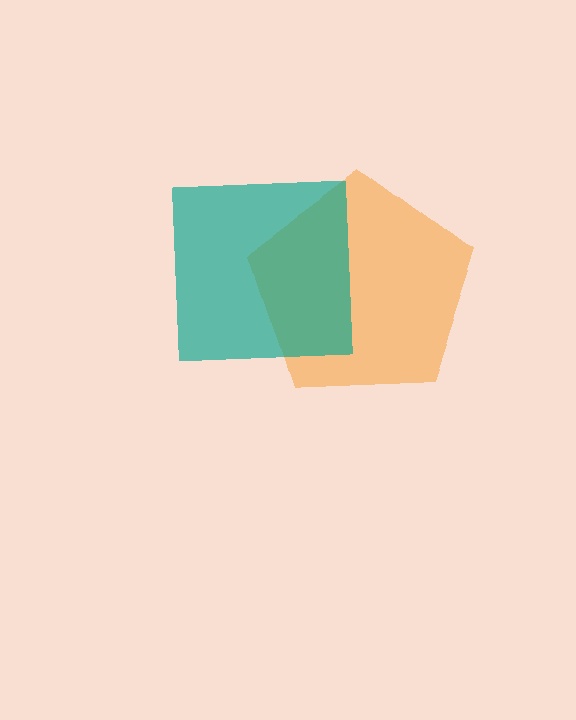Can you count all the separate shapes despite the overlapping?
Yes, there are 2 separate shapes.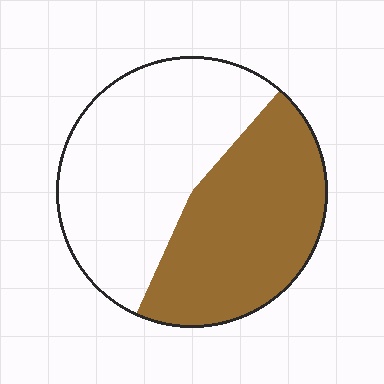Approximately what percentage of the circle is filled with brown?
Approximately 45%.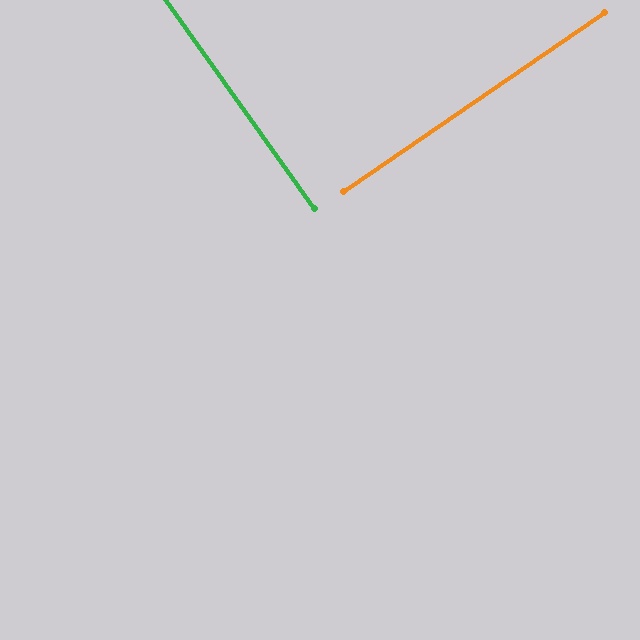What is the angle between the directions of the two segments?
Approximately 89 degrees.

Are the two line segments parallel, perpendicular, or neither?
Perpendicular — they meet at approximately 89°.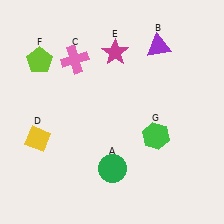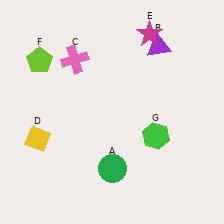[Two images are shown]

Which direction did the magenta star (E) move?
The magenta star (E) moved right.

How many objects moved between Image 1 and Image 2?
1 object moved between the two images.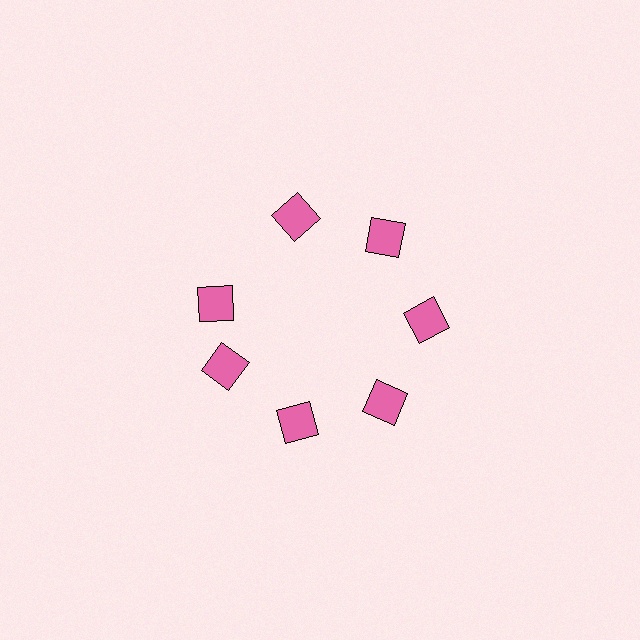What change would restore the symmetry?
The symmetry would be restored by rotating it back into even spacing with its neighbors so that all 7 squares sit at equal angles and equal distance from the center.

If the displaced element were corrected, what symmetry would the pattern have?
It would have 7-fold rotational symmetry — the pattern would map onto itself every 51 degrees.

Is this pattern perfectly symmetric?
No. The 7 pink squares are arranged in a ring, but one element near the 10 o'clock position is rotated out of alignment along the ring, breaking the 7-fold rotational symmetry.